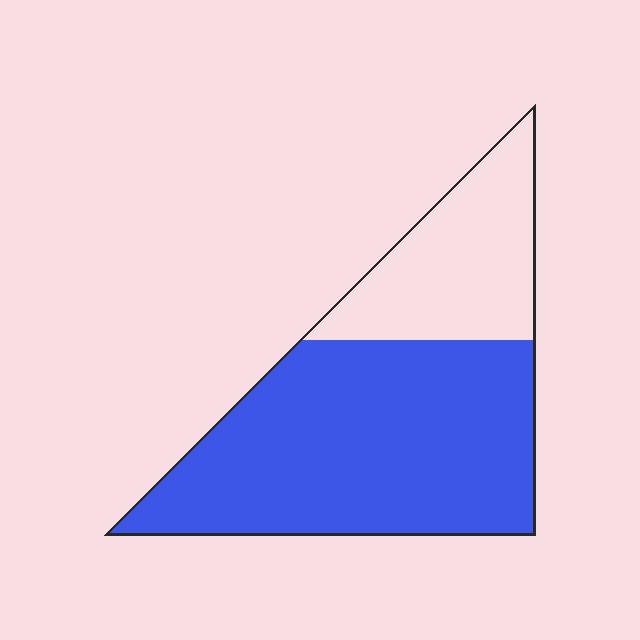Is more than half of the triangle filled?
Yes.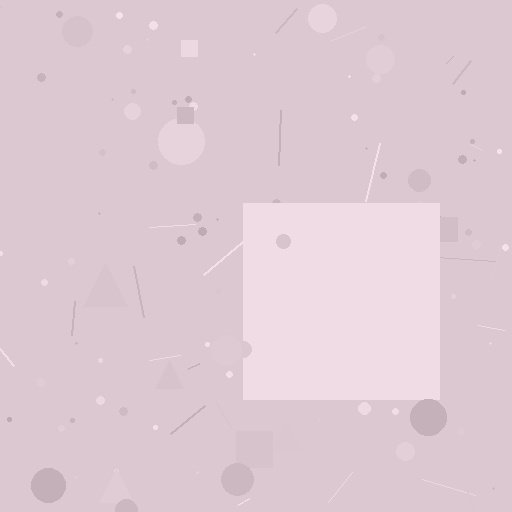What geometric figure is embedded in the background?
A square is embedded in the background.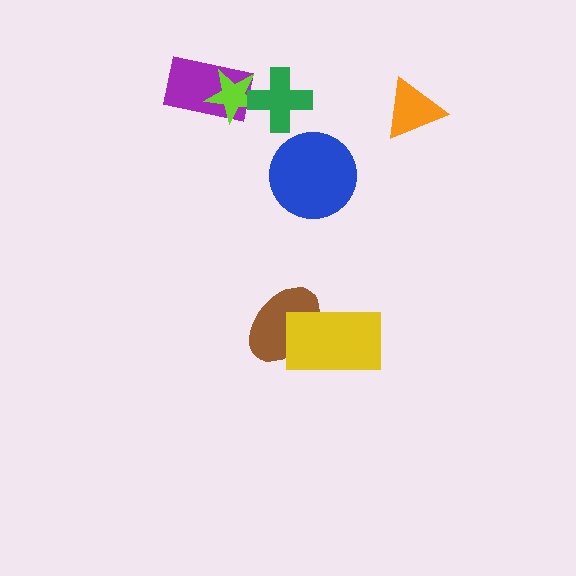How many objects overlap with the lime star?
2 objects overlap with the lime star.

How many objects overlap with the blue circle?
0 objects overlap with the blue circle.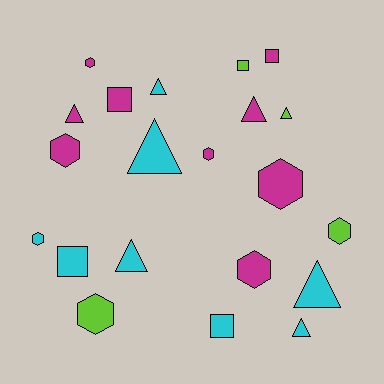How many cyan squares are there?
There are 2 cyan squares.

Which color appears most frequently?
Magenta, with 9 objects.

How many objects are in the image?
There are 21 objects.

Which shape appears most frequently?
Hexagon, with 8 objects.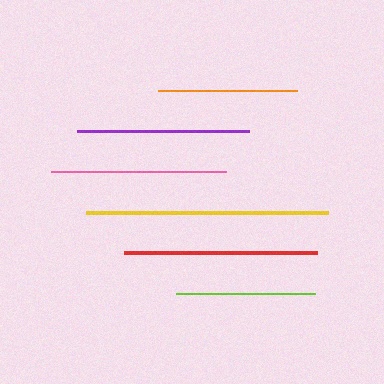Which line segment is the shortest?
The orange line is the shortest at approximately 139 pixels.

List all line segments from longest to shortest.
From longest to shortest: yellow, red, pink, purple, lime, orange.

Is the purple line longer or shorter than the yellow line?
The yellow line is longer than the purple line.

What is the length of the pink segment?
The pink segment is approximately 175 pixels long.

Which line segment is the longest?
The yellow line is the longest at approximately 242 pixels.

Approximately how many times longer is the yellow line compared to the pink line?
The yellow line is approximately 1.4 times the length of the pink line.